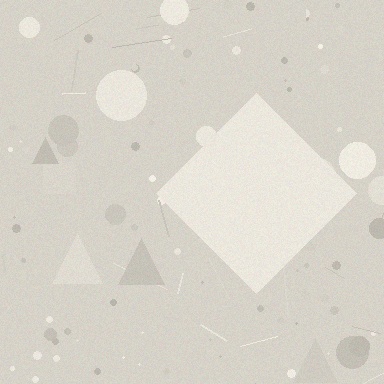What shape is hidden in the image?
A diamond is hidden in the image.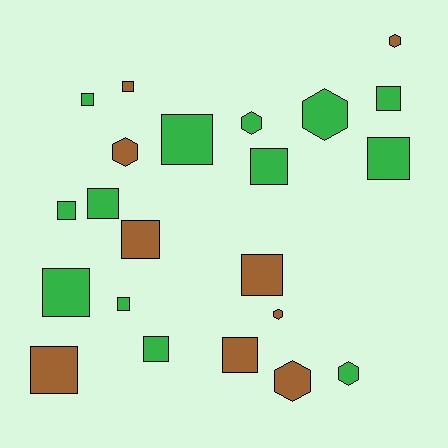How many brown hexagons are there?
There are 4 brown hexagons.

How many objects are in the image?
There are 22 objects.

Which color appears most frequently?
Green, with 13 objects.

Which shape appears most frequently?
Square, with 15 objects.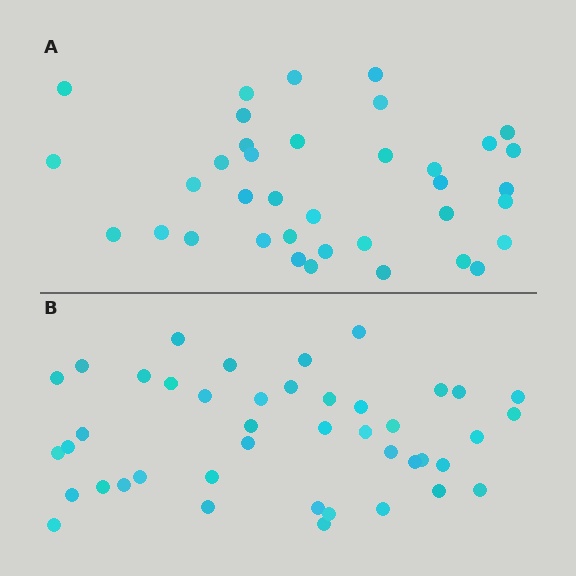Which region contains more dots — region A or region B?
Region B (the bottom region) has more dots.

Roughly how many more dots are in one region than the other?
Region B has about 6 more dots than region A.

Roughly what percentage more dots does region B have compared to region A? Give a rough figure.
About 15% more.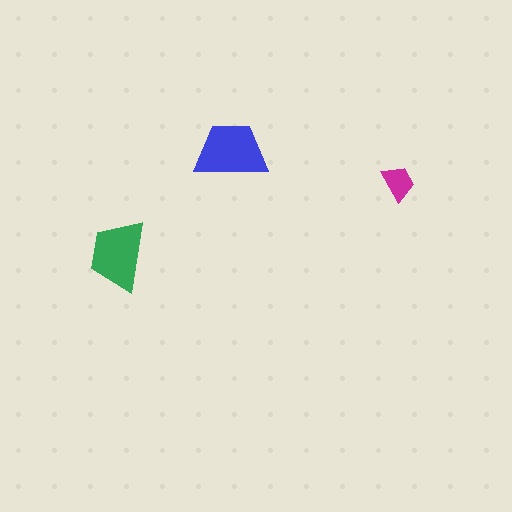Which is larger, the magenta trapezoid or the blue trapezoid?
The blue one.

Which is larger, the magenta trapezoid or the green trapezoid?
The green one.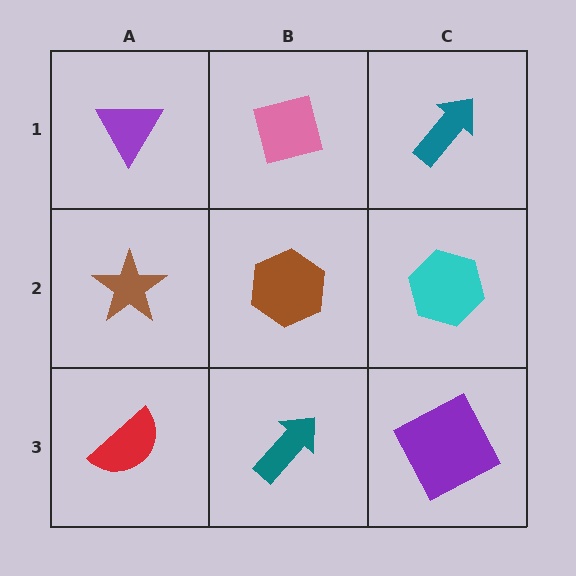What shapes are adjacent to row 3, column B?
A brown hexagon (row 2, column B), a red semicircle (row 3, column A), a purple square (row 3, column C).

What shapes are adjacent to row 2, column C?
A teal arrow (row 1, column C), a purple square (row 3, column C), a brown hexagon (row 2, column B).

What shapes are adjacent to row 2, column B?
A pink square (row 1, column B), a teal arrow (row 3, column B), a brown star (row 2, column A), a cyan hexagon (row 2, column C).